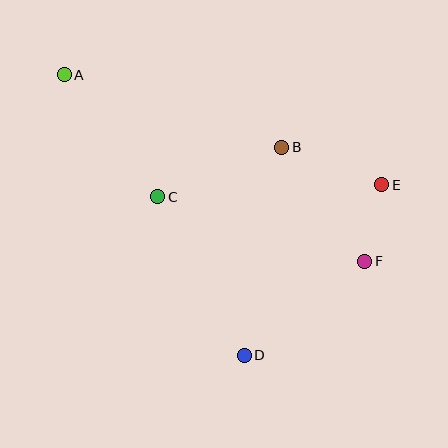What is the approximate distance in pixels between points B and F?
The distance between B and F is approximately 141 pixels.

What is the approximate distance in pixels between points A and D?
The distance between A and D is approximately 333 pixels.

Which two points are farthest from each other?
Points A and F are farthest from each other.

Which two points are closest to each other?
Points E and F are closest to each other.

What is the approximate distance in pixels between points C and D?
The distance between C and D is approximately 180 pixels.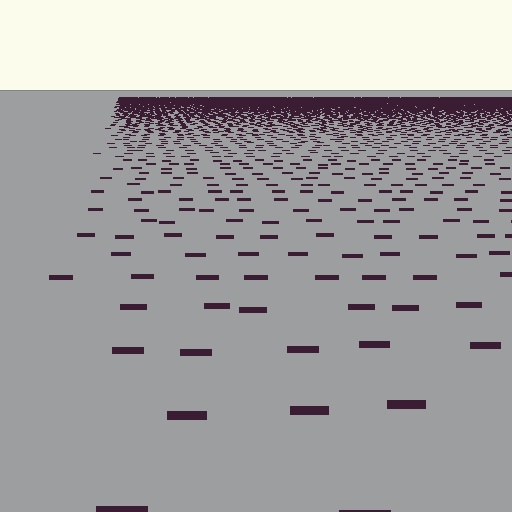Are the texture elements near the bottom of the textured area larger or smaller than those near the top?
Larger. Near the bottom, elements are closer to the viewer and appear at a bigger on-screen size.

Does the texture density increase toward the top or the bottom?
Density increases toward the top.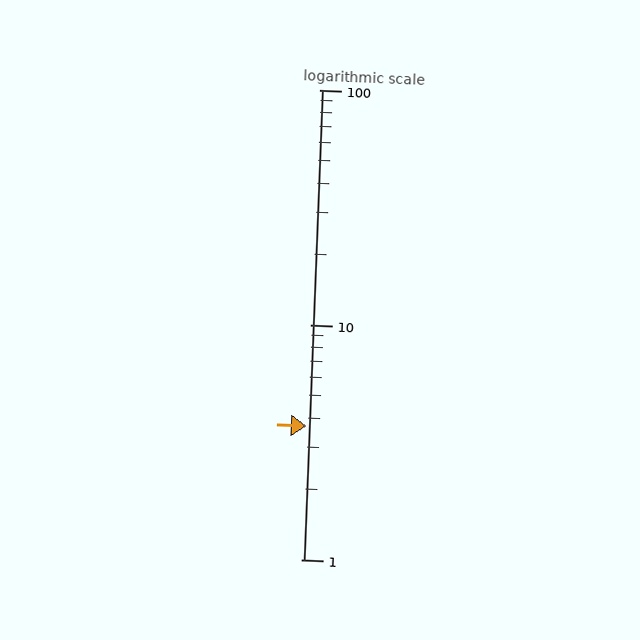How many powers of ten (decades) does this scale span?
The scale spans 2 decades, from 1 to 100.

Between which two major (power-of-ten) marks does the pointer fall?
The pointer is between 1 and 10.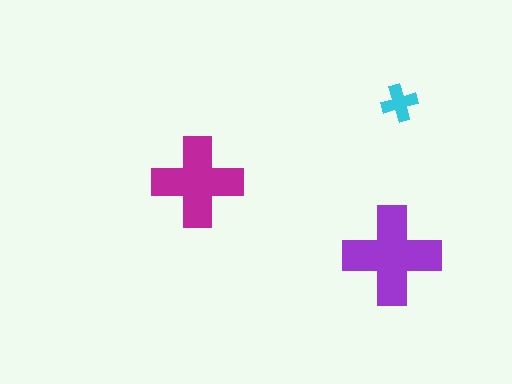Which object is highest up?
The cyan cross is topmost.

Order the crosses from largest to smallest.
the purple one, the magenta one, the cyan one.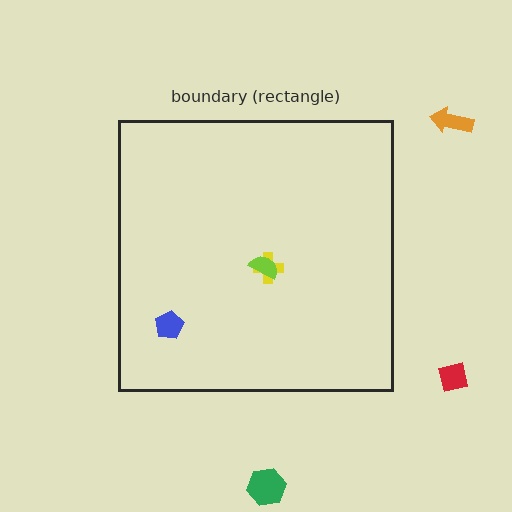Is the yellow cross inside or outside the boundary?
Inside.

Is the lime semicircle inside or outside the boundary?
Inside.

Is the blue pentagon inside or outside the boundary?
Inside.